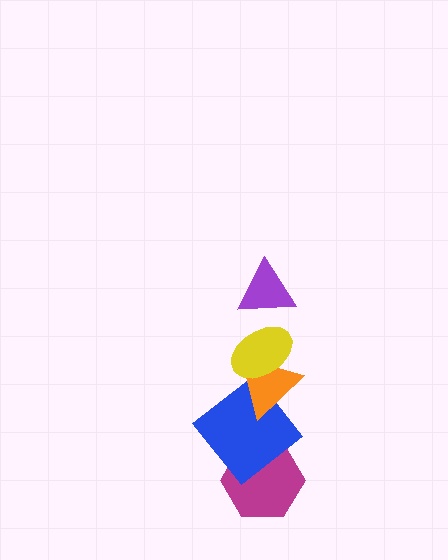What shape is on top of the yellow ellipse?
The purple triangle is on top of the yellow ellipse.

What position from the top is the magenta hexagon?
The magenta hexagon is 5th from the top.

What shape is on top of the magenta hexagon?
The blue diamond is on top of the magenta hexagon.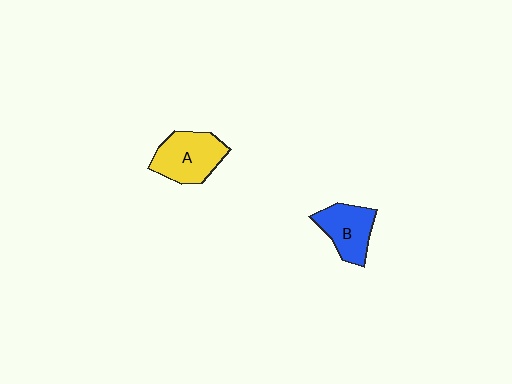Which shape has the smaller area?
Shape B (blue).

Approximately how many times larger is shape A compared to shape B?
Approximately 1.2 times.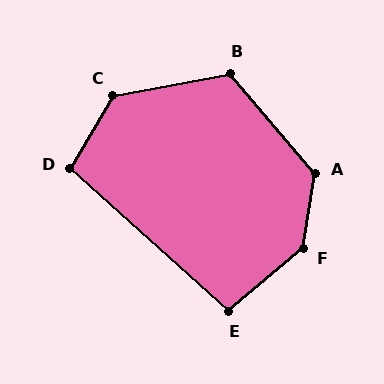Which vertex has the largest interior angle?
F, at approximately 139 degrees.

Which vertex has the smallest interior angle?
E, at approximately 98 degrees.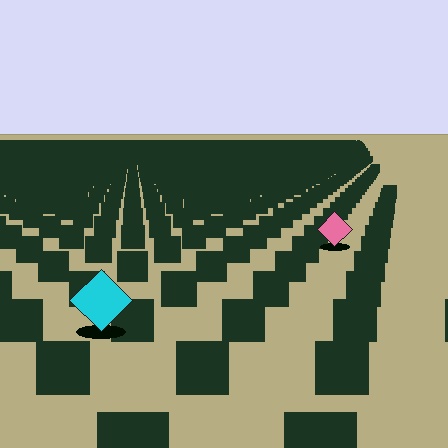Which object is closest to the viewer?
The cyan diamond is closest. The texture marks near it are larger and more spread out.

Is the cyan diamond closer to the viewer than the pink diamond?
Yes. The cyan diamond is closer — you can tell from the texture gradient: the ground texture is coarser near it.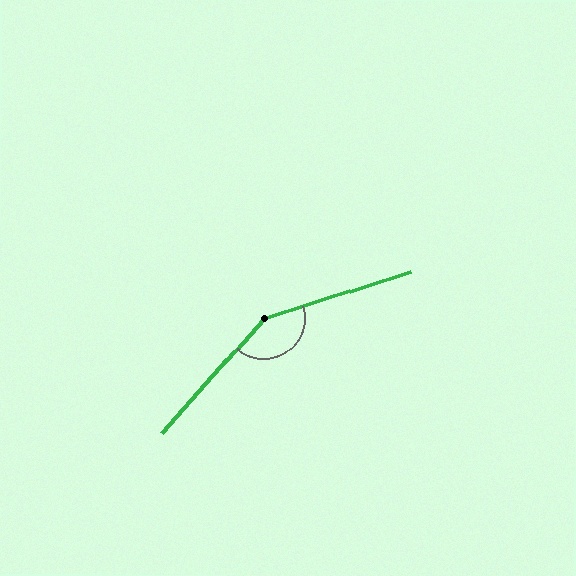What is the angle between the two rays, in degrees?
Approximately 149 degrees.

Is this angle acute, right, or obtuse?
It is obtuse.